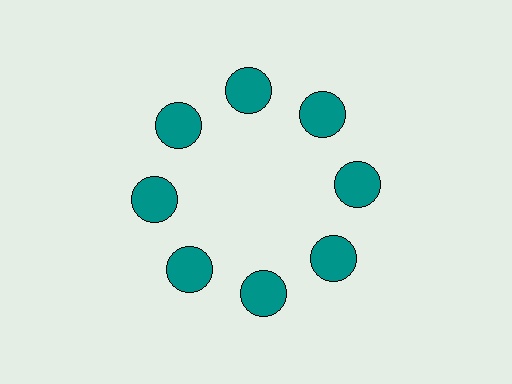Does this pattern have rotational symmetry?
Yes, this pattern has 8-fold rotational symmetry. It looks the same after rotating 45 degrees around the center.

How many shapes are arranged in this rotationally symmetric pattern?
There are 8 shapes, arranged in 8 groups of 1.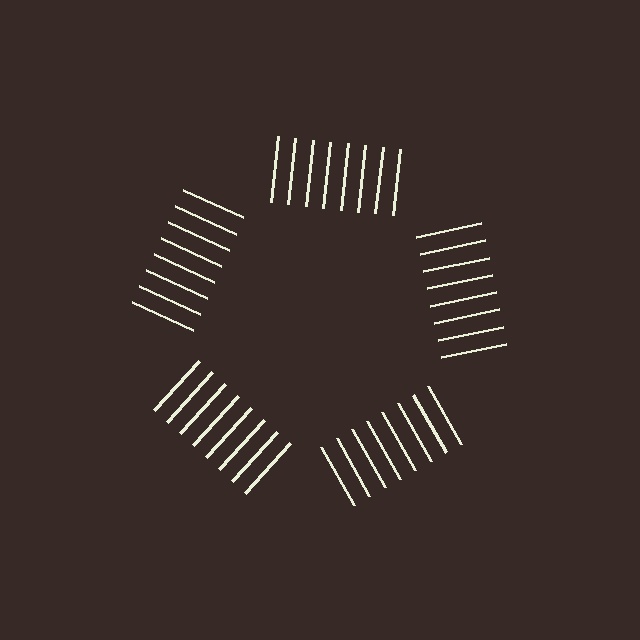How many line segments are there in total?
40 — 8 along each of the 5 edges.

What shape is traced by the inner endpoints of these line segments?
An illusory pentagon — the line segments terminate on its edges but no continuous stroke is drawn.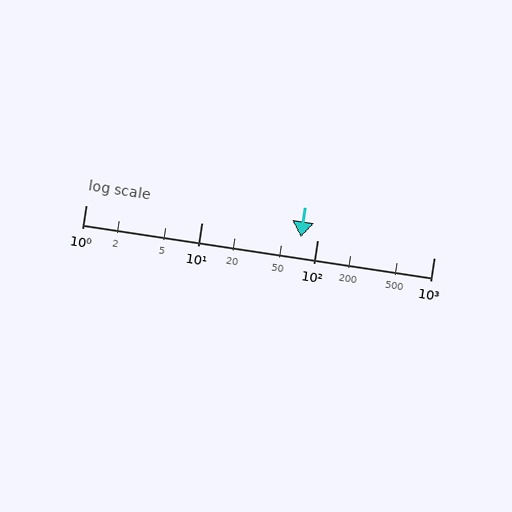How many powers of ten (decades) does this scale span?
The scale spans 3 decades, from 1 to 1000.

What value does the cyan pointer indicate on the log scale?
The pointer indicates approximately 72.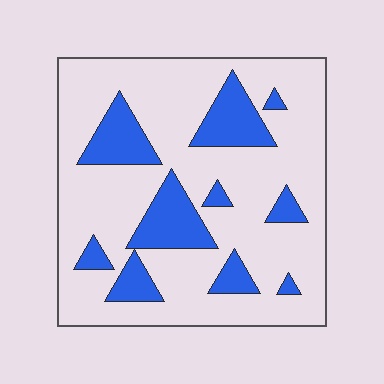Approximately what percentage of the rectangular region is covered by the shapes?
Approximately 20%.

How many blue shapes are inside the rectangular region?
10.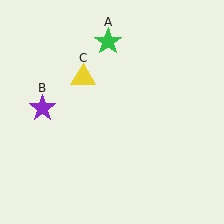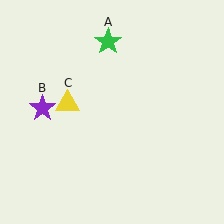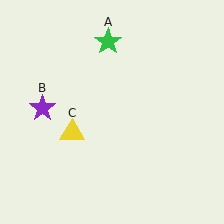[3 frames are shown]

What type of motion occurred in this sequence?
The yellow triangle (object C) rotated counterclockwise around the center of the scene.